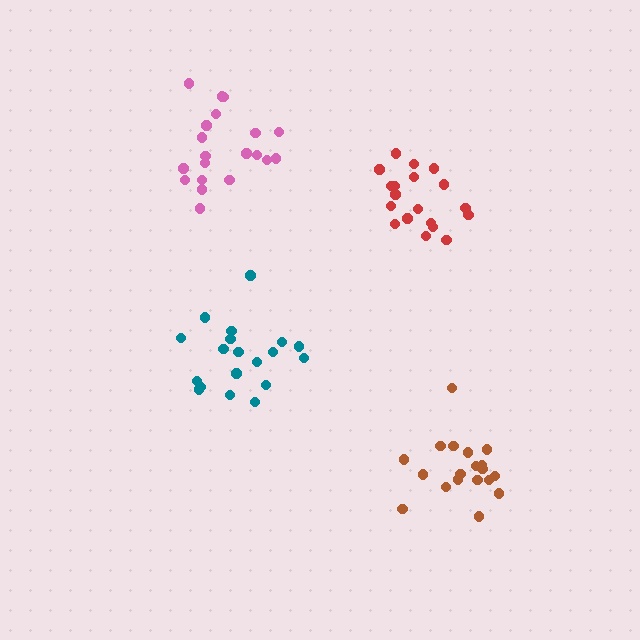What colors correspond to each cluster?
The clusters are colored: teal, pink, brown, red.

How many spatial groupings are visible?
There are 4 spatial groupings.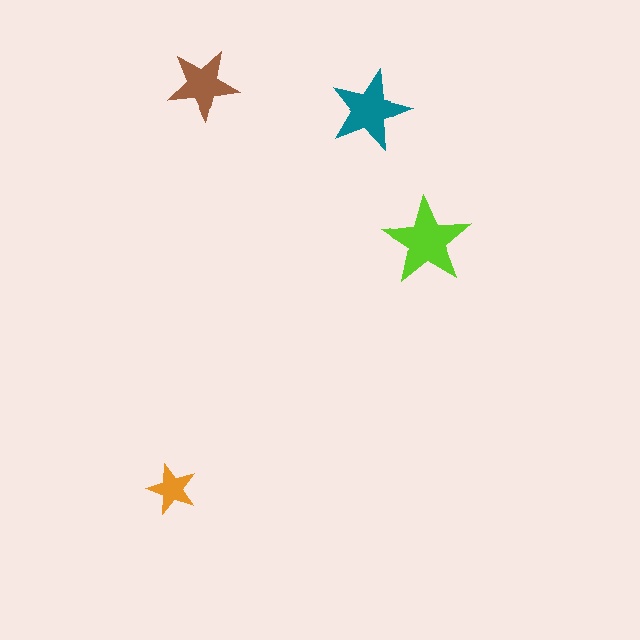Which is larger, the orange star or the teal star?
The teal one.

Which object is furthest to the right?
The lime star is rightmost.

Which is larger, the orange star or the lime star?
The lime one.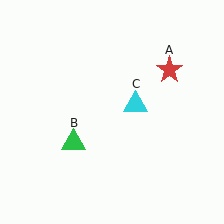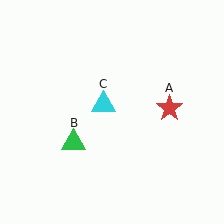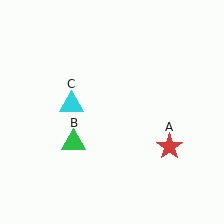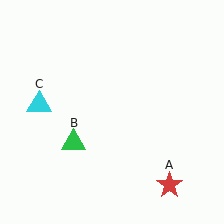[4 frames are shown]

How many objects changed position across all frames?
2 objects changed position: red star (object A), cyan triangle (object C).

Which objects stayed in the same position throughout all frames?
Green triangle (object B) remained stationary.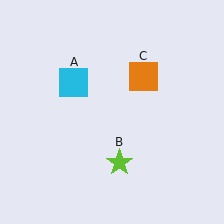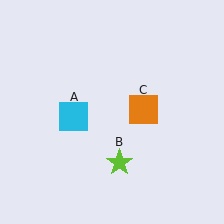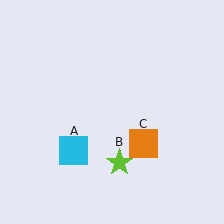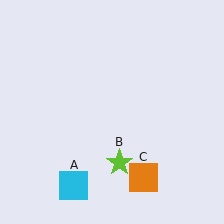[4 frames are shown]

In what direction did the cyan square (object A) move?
The cyan square (object A) moved down.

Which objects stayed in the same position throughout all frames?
Lime star (object B) remained stationary.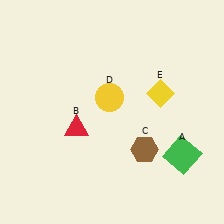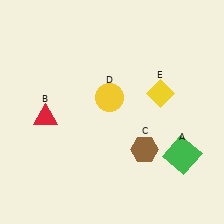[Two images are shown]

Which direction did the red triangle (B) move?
The red triangle (B) moved left.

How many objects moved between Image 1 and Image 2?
1 object moved between the two images.